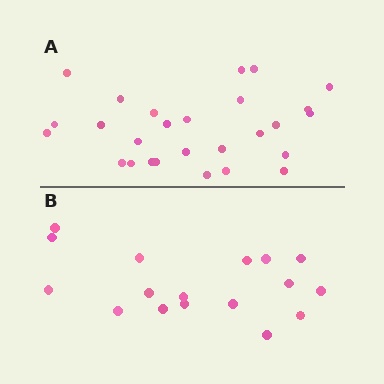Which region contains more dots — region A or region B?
Region A (the top region) has more dots.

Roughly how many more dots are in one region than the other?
Region A has roughly 10 or so more dots than region B.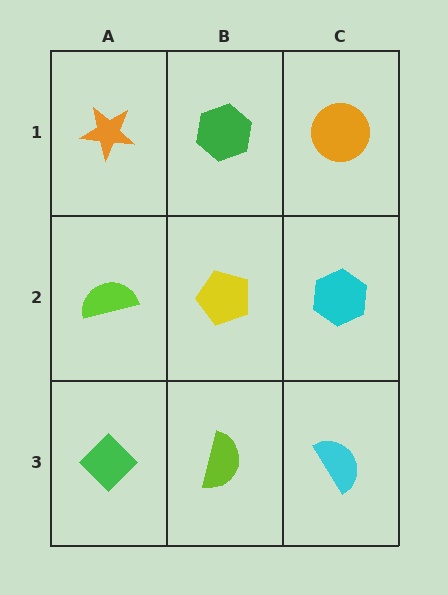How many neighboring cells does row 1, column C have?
2.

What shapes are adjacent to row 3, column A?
A lime semicircle (row 2, column A), a lime semicircle (row 3, column B).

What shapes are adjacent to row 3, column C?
A cyan hexagon (row 2, column C), a lime semicircle (row 3, column B).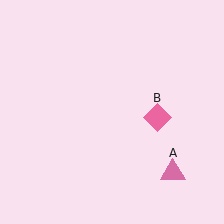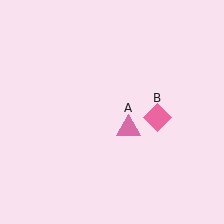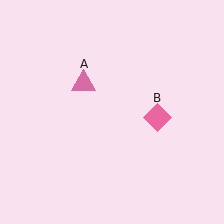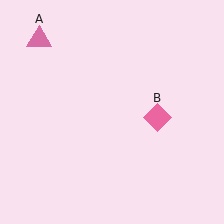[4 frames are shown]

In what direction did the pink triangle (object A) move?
The pink triangle (object A) moved up and to the left.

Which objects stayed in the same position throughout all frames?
Pink diamond (object B) remained stationary.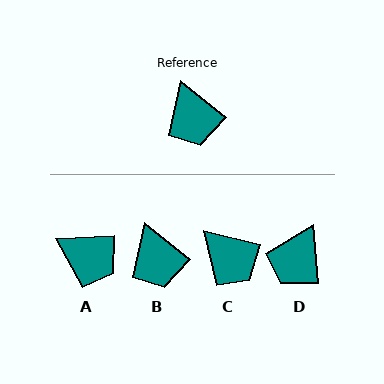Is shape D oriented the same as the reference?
No, it is off by about 47 degrees.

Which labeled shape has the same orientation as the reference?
B.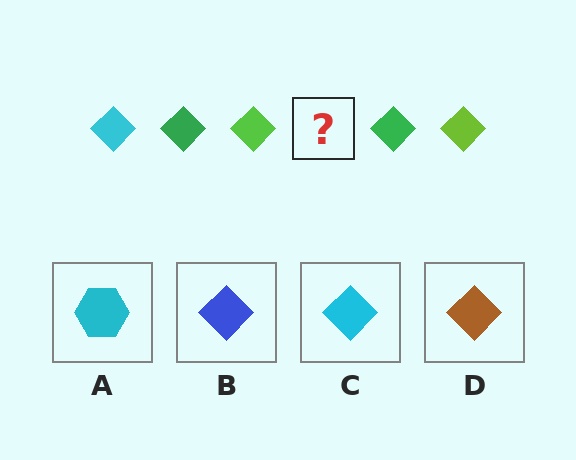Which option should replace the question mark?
Option C.